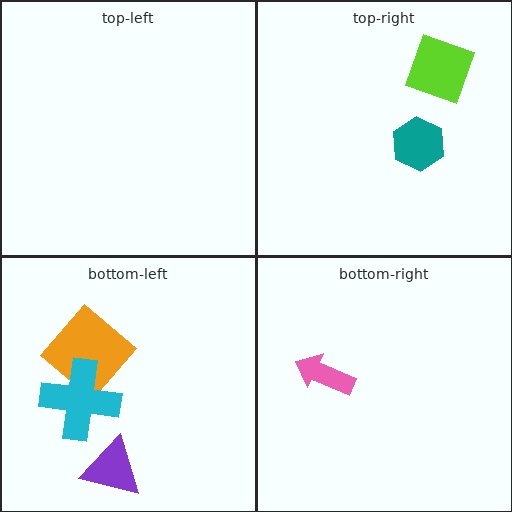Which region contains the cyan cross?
The bottom-left region.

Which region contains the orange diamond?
The bottom-left region.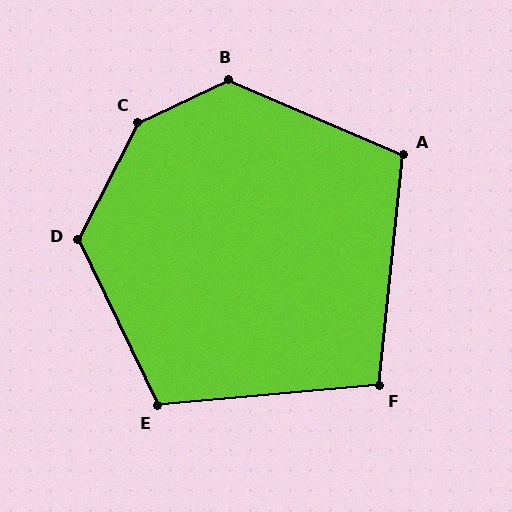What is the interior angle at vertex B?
Approximately 131 degrees (obtuse).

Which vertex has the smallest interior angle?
F, at approximately 101 degrees.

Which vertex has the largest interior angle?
C, at approximately 142 degrees.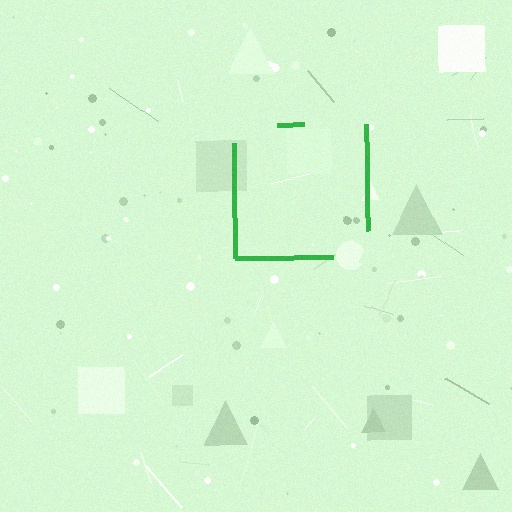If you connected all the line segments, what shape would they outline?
They would outline a square.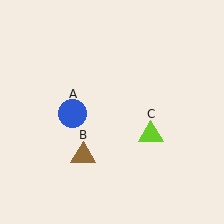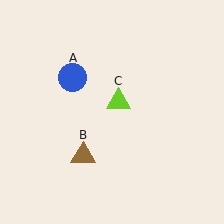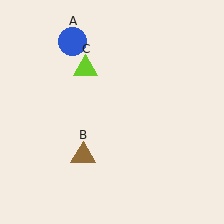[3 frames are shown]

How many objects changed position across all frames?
2 objects changed position: blue circle (object A), lime triangle (object C).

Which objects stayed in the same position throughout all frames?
Brown triangle (object B) remained stationary.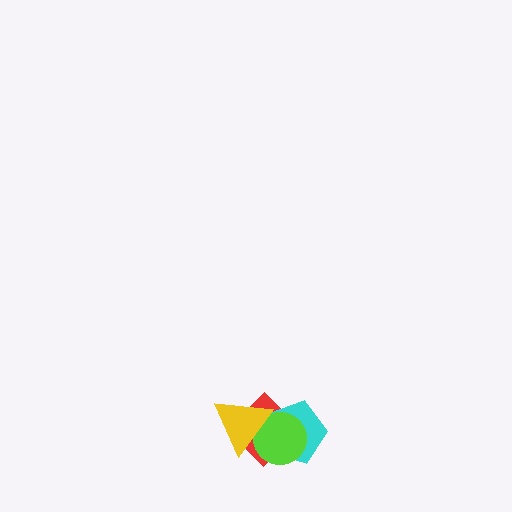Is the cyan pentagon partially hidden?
Yes, it is partially covered by another shape.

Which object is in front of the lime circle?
The yellow triangle is in front of the lime circle.